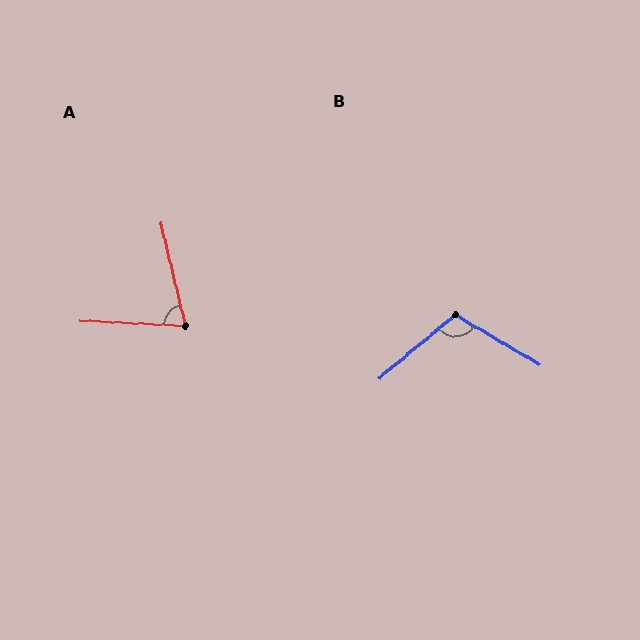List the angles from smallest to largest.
A (74°), B (109°).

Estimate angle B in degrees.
Approximately 109 degrees.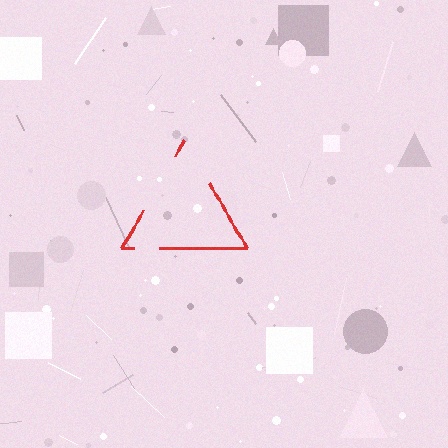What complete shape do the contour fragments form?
The contour fragments form a triangle.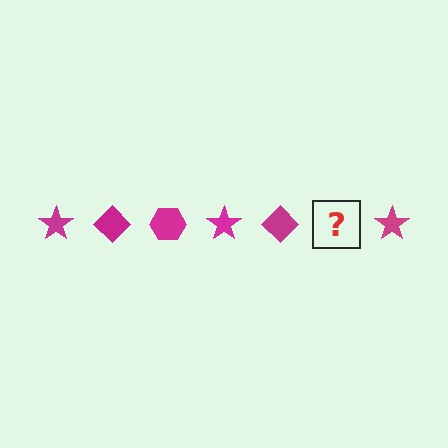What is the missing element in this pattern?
The missing element is a magenta hexagon.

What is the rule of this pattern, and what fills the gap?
The rule is that the pattern cycles through star, diamond, hexagon shapes in magenta. The gap should be filled with a magenta hexagon.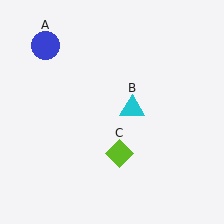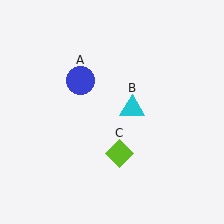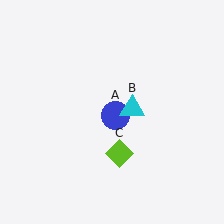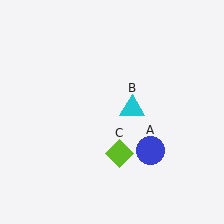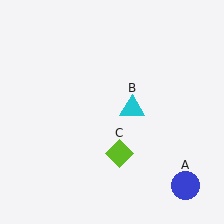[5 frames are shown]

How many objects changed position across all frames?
1 object changed position: blue circle (object A).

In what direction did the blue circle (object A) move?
The blue circle (object A) moved down and to the right.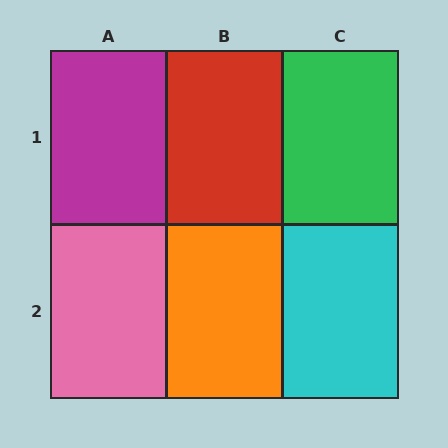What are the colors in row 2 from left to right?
Pink, orange, cyan.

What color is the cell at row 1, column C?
Green.